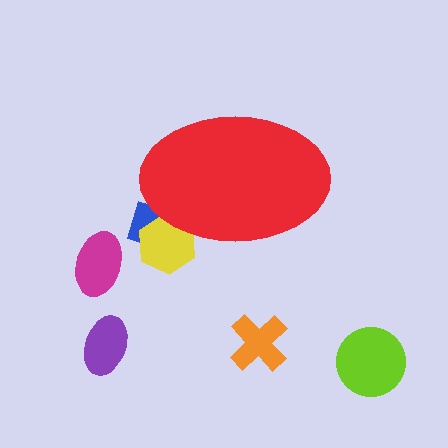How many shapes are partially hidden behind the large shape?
2 shapes are partially hidden.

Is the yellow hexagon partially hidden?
Yes, the yellow hexagon is partially hidden behind the red ellipse.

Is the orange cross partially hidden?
No, the orange cross is fully visible.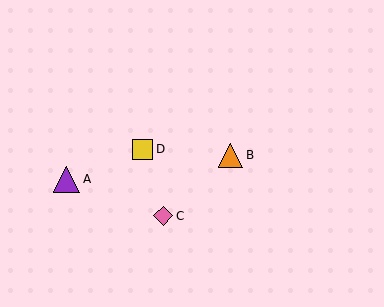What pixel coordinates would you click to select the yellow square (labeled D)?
Click at (143, 149) to select the yellow square D.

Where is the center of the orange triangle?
The center of the orange triangle is at (231, 155).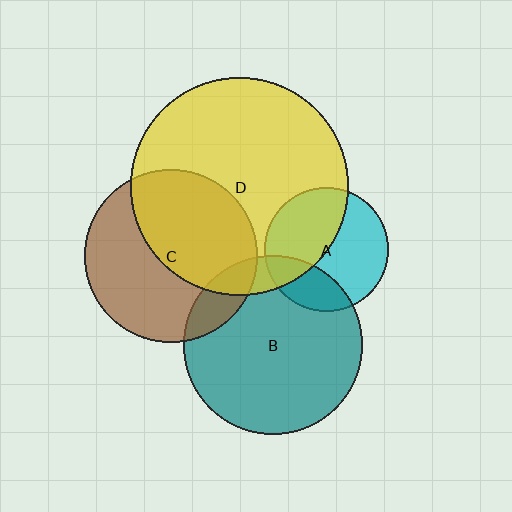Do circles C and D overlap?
Yes.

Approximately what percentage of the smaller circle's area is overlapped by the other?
Approximately 50%.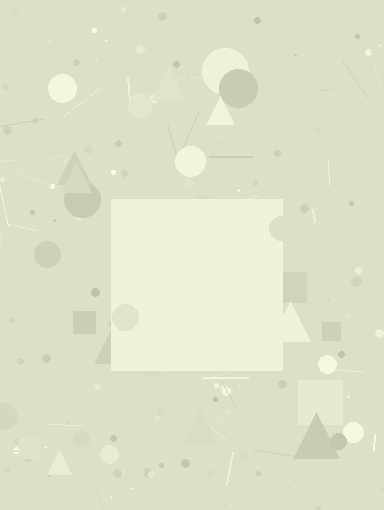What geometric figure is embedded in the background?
A square is embedded in the background.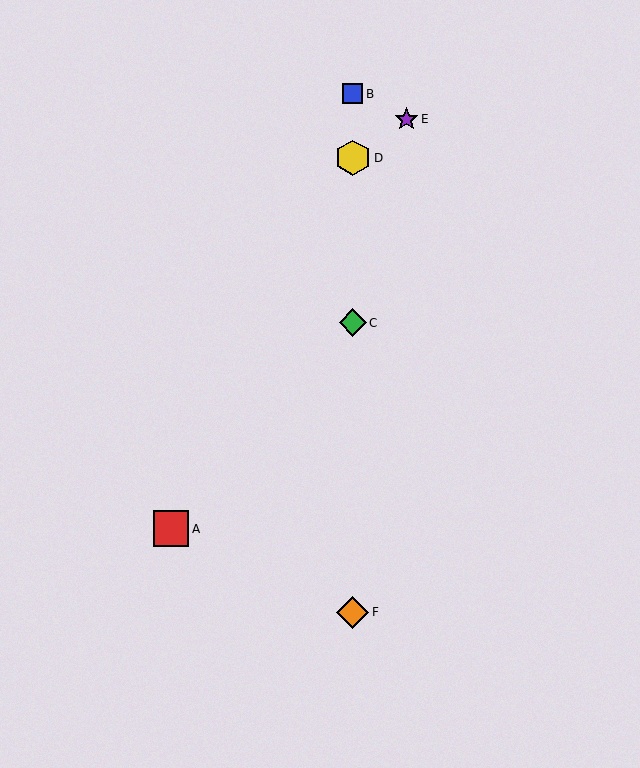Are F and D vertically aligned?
Yes, both are at x≈353.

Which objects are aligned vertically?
Objects B, C, D, F are aligned vertically.